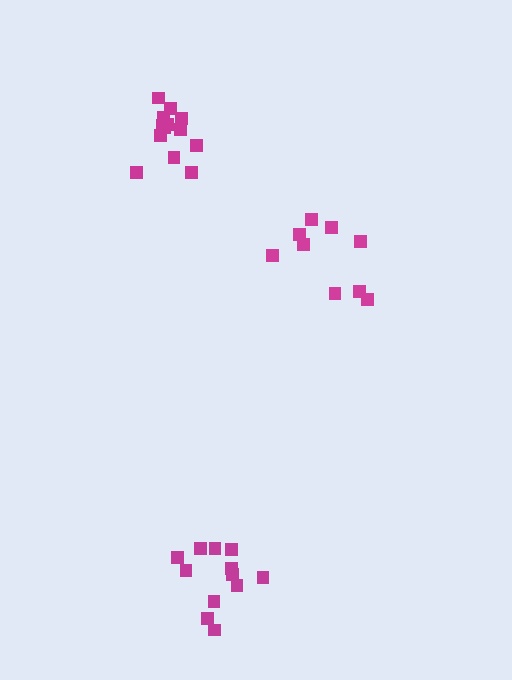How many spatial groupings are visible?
There are 3 spatial groupings.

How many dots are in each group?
Group 1: 12 dots, Group 2: 9 dots, Group 3: 13 dots (34 total).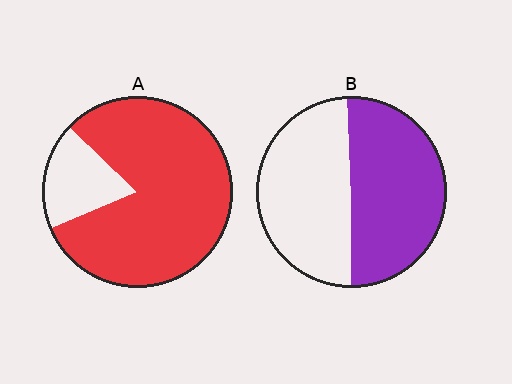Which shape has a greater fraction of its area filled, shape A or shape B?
Shape A.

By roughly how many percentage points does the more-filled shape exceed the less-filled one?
By roughly 30 percentage points (A over B).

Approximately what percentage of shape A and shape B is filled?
A is approximately 80% and B is approximately 50%.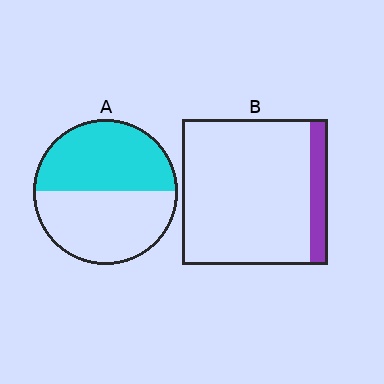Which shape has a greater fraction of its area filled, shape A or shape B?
Shape A.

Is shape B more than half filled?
No.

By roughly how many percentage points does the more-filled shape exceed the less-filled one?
By roughly 35 percentage points (A over B).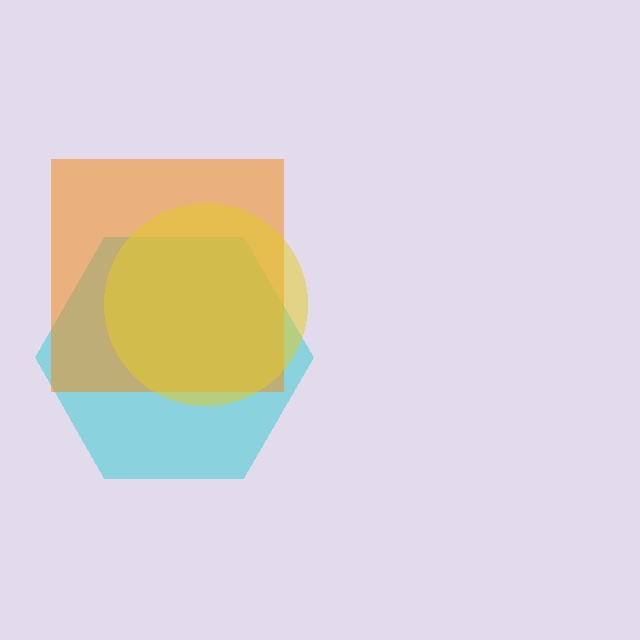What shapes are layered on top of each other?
The layered shapes are: a cyan hexagon, an orange square, a yellow circle.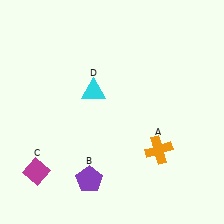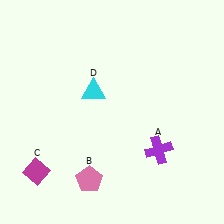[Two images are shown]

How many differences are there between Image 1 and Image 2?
There are 2 differences between the two images.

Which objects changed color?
A changed from orange to purple. B changed from purple to pink.